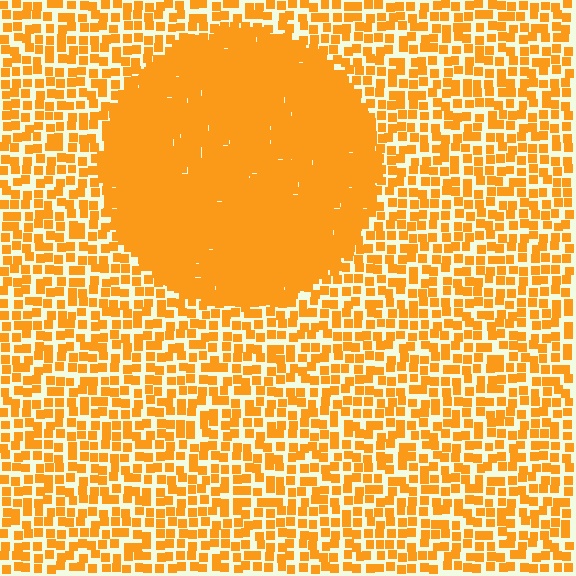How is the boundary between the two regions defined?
The boundary is defined by a change in element density (approximately 2.5x ratio). All elements are the same color, size, and shape.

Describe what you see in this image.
The image contains small orange elements arranged at two different densities. A circle-shaped region is visible where the elements are more densely packed than the surrounding area.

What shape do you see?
I see a circle.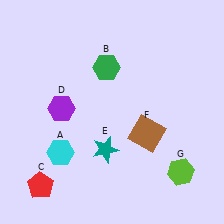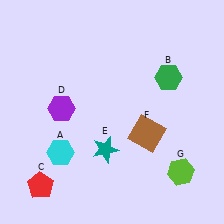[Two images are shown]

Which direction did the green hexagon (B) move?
The green hexagon (B) moved right.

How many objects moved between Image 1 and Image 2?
1 object moved between the two images.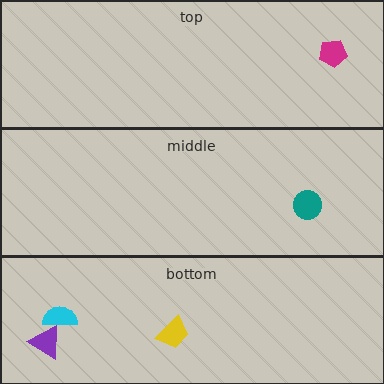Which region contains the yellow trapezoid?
The bottom region.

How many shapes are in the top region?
1.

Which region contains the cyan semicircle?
The bottom region.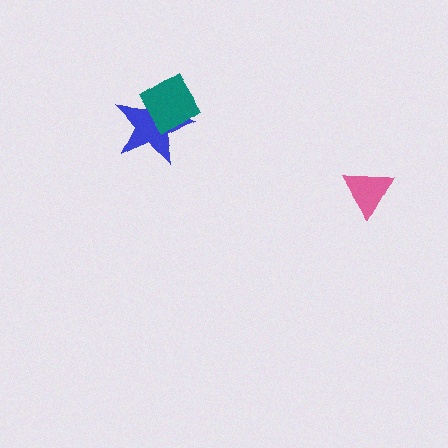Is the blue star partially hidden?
Yes, it is partially covered by another shape.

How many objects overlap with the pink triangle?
0 objects overlap with the pink triangle.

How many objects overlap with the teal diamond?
1 object overlaps with the teal diamond.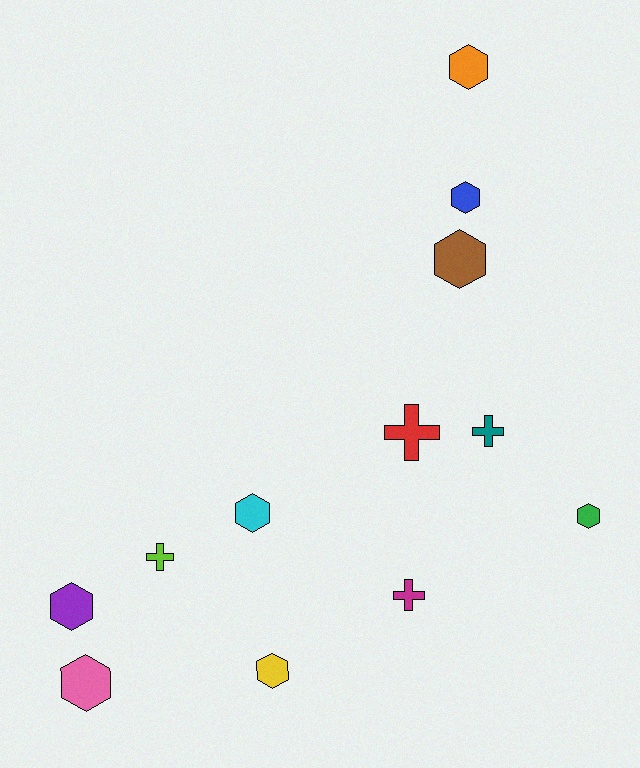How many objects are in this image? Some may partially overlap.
There are 12 objects.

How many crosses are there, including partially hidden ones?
There are 4 crosses.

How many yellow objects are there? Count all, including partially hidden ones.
There is 1 yellow object.